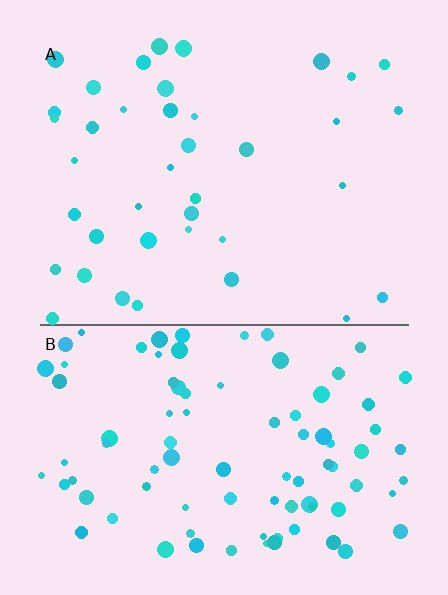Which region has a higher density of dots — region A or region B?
B (the bottom).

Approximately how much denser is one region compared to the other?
Approximately 2.4× — region B over region A.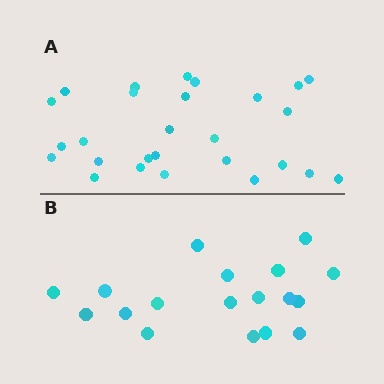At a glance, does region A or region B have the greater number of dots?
Region A (the top region) has more dots.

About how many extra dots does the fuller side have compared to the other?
Region A has roughly 8 or so more dots than region B.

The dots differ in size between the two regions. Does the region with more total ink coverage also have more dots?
No. Region B has more total ink coverage because its dots are larger, but region A actually contains more individual dots. Total area can be misleading — the number of items is what matters here.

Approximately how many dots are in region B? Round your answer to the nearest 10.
About 20 dots. (The exact count is 18, which rounds to 20.)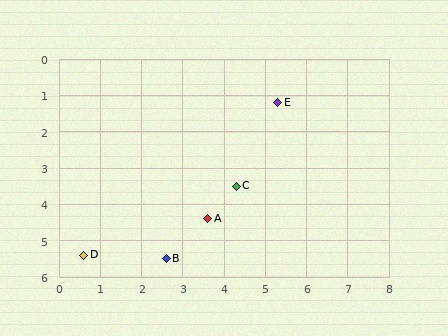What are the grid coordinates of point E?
Point E is at approximately (5.3, 1.2).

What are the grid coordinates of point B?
Point B is at approximately (2.6, 5.5).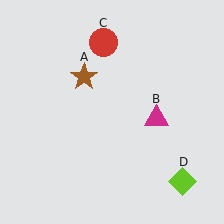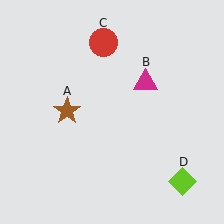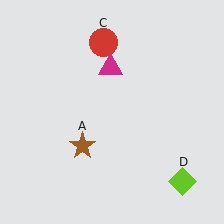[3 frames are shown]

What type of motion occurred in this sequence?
The brown star (object A), magenta triangle (object B) rotated counterclockwise around the center of the scene.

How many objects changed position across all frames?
2 objects changed position: brown star (object A), magenta triangle (object B).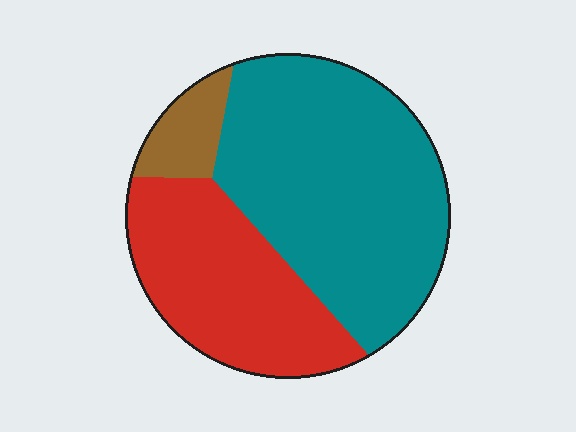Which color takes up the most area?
Teal, at roughly 55%.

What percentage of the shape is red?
Red takes up about one third (1/3) of the shape.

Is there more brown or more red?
Red.